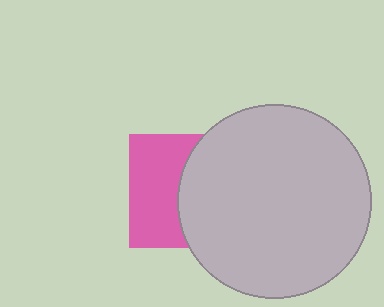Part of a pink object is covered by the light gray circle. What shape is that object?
It is a square.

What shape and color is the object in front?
The object in front is a light gray circle.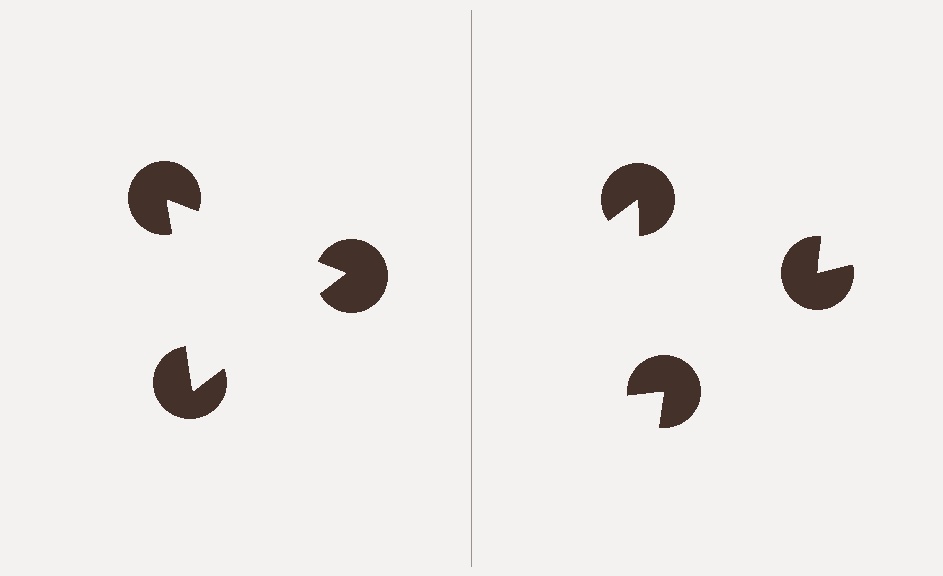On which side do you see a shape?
An illusory triangle appears on the left side. On the right side the wedge cuts are rotated, so no coherent shape forms.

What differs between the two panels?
The pac-man discs are positioned identically on both sides; only the wedge orientations differ. On the left they align to a triangle; on the right they are misaligned.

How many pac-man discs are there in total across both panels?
6 — 3 on each side.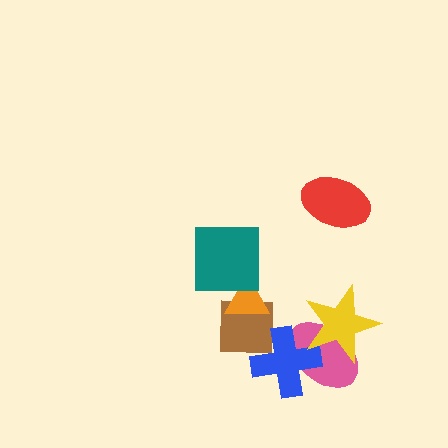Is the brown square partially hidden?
Yes, it is partially covered by another shape.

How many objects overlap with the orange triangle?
2 objects overlap with the orange triangle.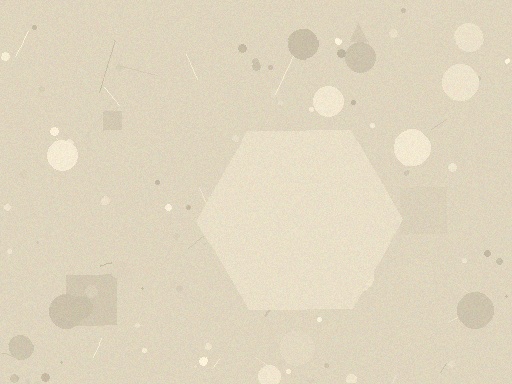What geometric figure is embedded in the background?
A hexagon is embedded in the background.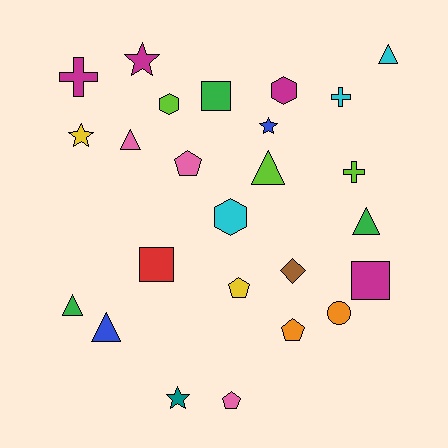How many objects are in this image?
There are 25 objects.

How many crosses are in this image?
There are 3 crosses.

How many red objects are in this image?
There is 1 red object.